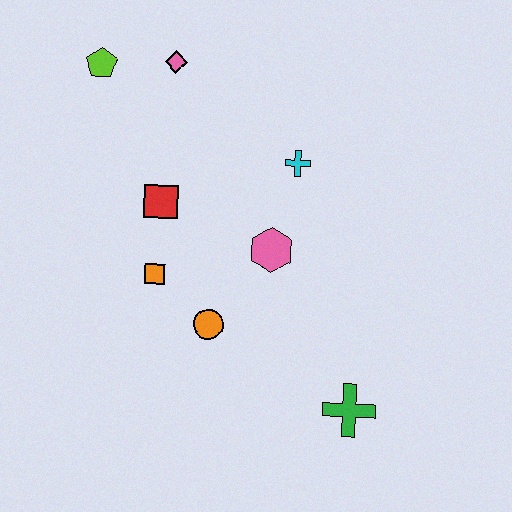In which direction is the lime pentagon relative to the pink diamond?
The lime pentagon is to the left of the pink diamond.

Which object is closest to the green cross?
The orange circle is closest to the green cross.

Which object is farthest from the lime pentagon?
The green cross is farthest from the lime pentagon.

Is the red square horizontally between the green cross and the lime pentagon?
Yes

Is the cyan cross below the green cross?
No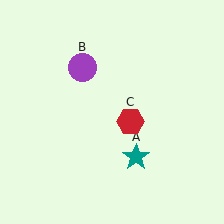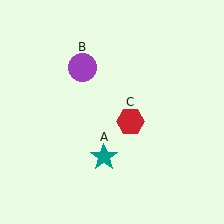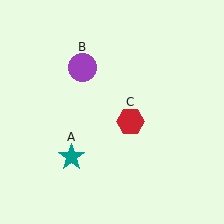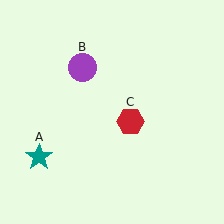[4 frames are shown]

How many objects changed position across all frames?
1 object changed position: teal star (object A).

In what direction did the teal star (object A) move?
The teal star (object A) moved left.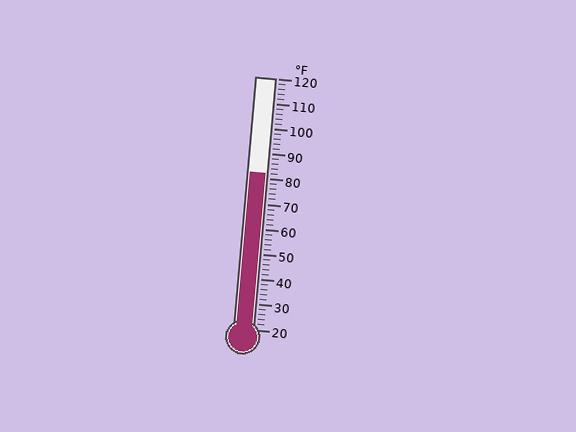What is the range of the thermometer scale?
The thermometer scale ranges from 20°F to 120°F.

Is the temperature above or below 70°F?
The temperature is above 70°F.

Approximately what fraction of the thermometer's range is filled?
The thermometer is filled to approximately 60% of its range.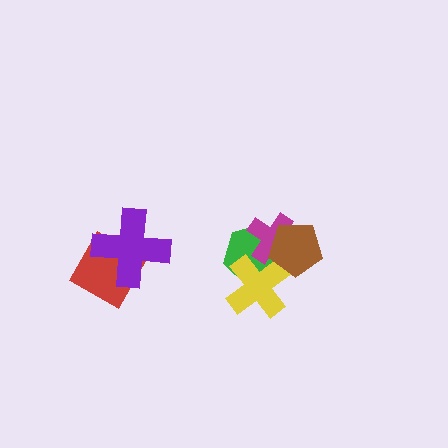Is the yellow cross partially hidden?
Yes, it is partially covered by another shape.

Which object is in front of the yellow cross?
The brown pentagon is in front of the yellow cross.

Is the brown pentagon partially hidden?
No, no other shape covers it.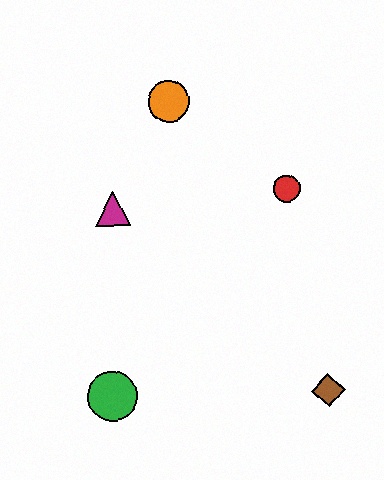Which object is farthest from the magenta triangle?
The brown diamond is farthest from the magenta triangle.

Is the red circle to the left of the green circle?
No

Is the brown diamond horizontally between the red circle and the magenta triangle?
No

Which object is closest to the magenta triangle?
The orange circle is closest to the magenta triangle.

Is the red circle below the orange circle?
Yes